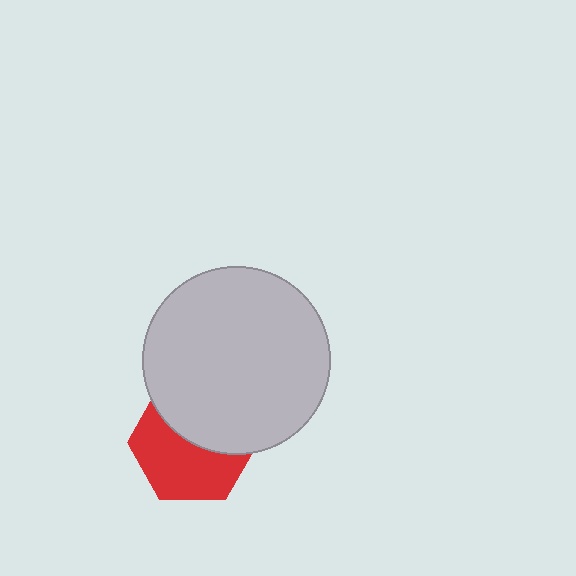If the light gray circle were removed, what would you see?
You would see the complete red hexagon.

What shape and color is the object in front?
The object in front is a light gray circle.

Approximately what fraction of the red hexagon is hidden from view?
Roughly 45% of the red hexagon is hidden behind the light gray circle.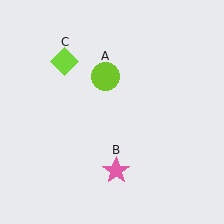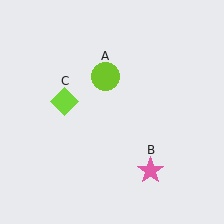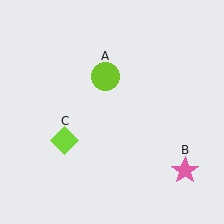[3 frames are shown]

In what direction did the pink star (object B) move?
The pink star (object B) moved right.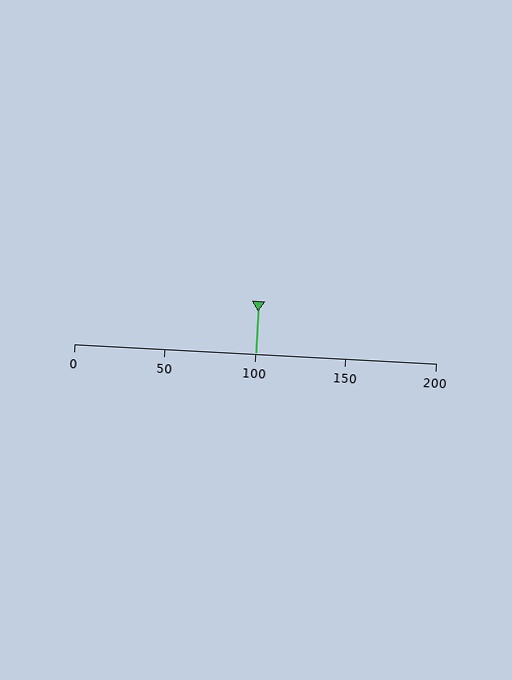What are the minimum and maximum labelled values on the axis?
The axis runs from 0 to 200.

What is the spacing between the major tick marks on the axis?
The major ticks are spaced 50 apart.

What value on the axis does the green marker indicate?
The marker indicates approximately 100.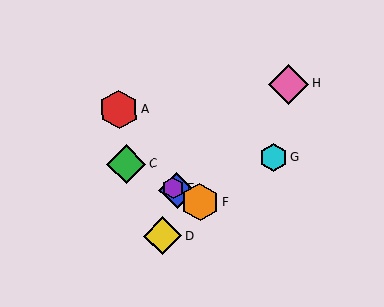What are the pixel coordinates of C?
Object C is at (126, 164).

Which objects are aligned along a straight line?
Objects B, C, E, F are aligned along a straight line.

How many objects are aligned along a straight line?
4 objects (B, C, E, F) are aligned along a straight line.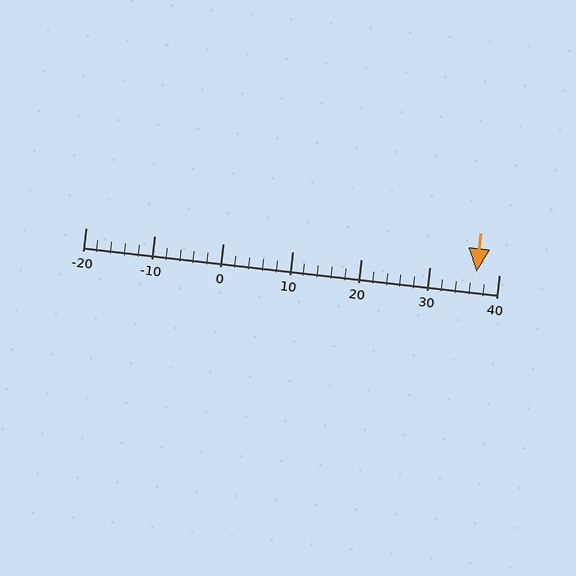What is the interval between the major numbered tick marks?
The major tick marks are spaced 10 units apart.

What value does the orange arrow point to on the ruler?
The orange arrow points to approximately 37.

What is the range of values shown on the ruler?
The ruler shows values from -20 to 40.